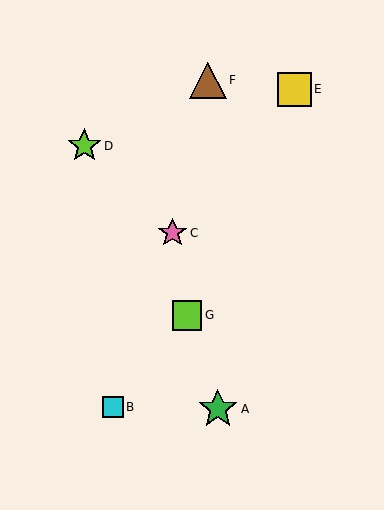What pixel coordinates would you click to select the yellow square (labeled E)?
Click at (295, 89) to select the yellow square E.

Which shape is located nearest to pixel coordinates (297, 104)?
The yellow square (labeled E) at (295, 89) is nearest to that location.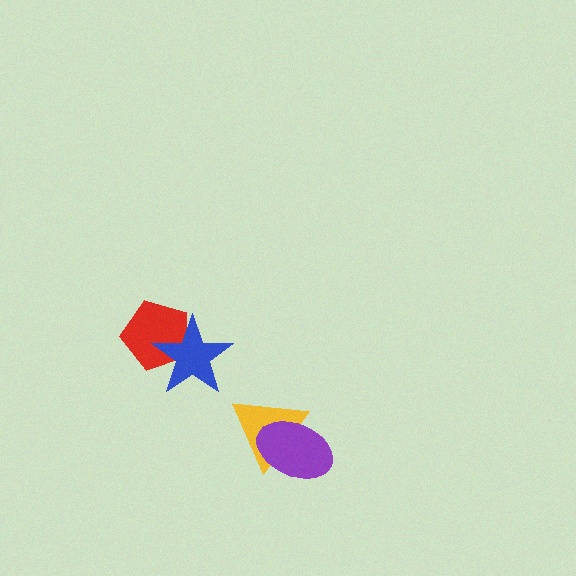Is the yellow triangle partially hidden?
Yes, it is partially covered by another shape.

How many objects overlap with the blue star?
1 object overlaps with the blue star.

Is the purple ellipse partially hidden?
No, no other shape covers it.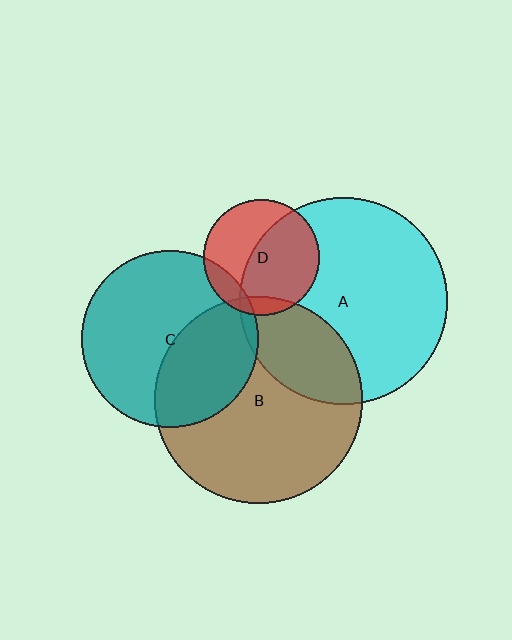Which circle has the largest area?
Circle B (brown).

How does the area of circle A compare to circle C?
Approximately 1.4 times.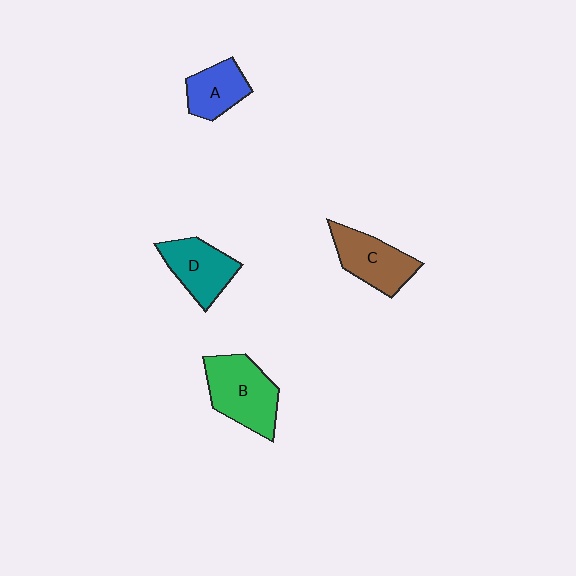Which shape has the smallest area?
Shape A (blue).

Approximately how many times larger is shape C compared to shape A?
Approximately 1.3 times.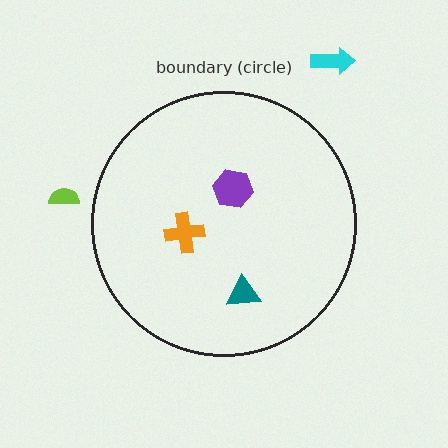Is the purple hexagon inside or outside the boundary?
Inside.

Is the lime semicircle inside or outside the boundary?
Outside.